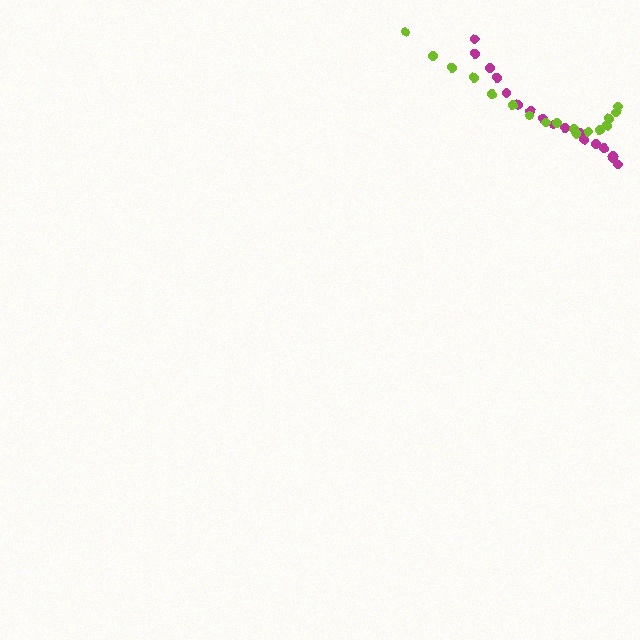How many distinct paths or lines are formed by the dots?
There are 2 distinct paths.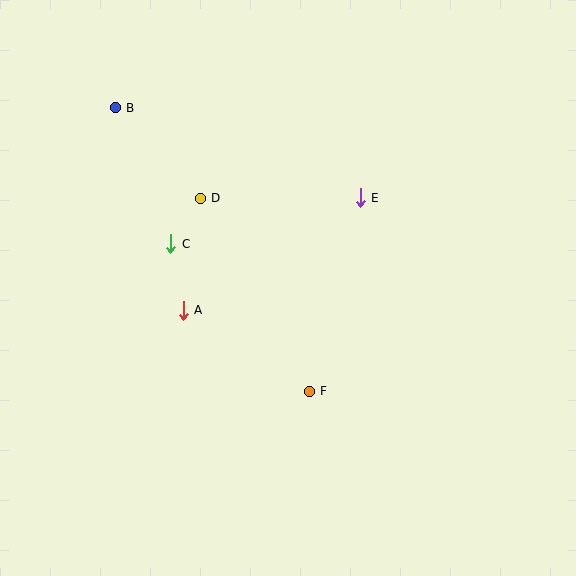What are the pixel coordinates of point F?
Point F is at (309, 391).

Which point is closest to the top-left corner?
Point B is closest to the top-left corner.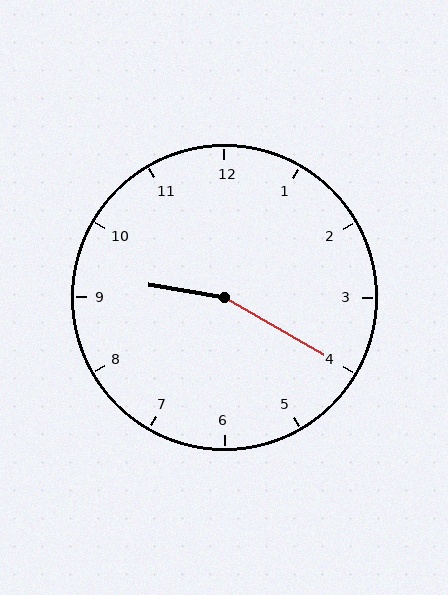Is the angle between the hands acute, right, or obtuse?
It is obtuse.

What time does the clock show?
9:20.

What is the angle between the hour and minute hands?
Approximately 160 degrees.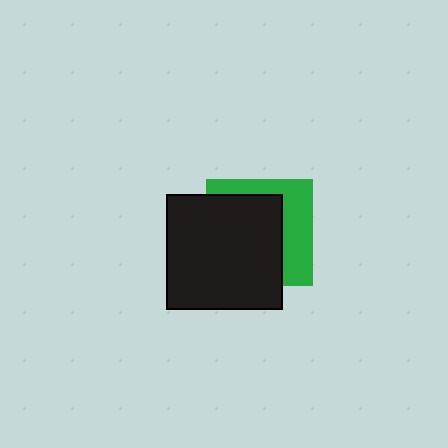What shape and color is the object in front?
The object in front is a black square.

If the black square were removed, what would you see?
You would see the complete green square.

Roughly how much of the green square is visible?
A small part of it is visible (roughly 37%).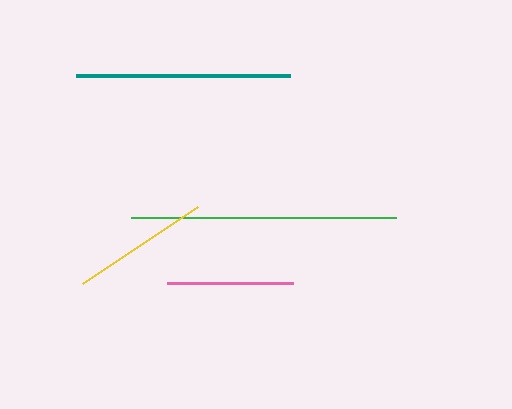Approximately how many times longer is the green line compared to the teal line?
The green line is approximately 1.2 times the length of the teal line.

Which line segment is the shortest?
The pink line is the shortest at approximately 125 pixels.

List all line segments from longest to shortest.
From longest to shortest: green, teal, yellow, pink.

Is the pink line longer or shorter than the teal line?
The teal line is longer than the pink line.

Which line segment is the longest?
The green line is the longest at approximately 265 pixels.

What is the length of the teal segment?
The teal segment is approximately 214 pixels long.